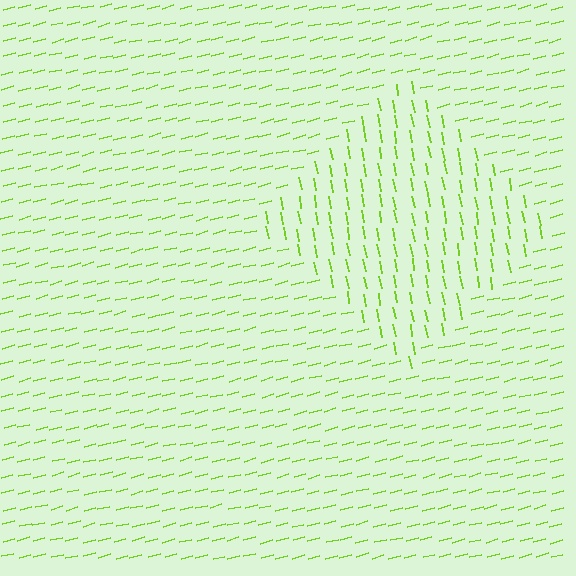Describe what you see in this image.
The image is filled with small lime line segments. A diamond region in the image has lines oriented differently from the surrounding lines, creating a visible texture boundary.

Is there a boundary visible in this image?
Yes, there is a texture boundary formed by a change in line orientation.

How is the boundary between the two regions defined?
The boundary is defined purely by a change in line orientation (approximately 86 degrees difference). All lines are the same color and thickness.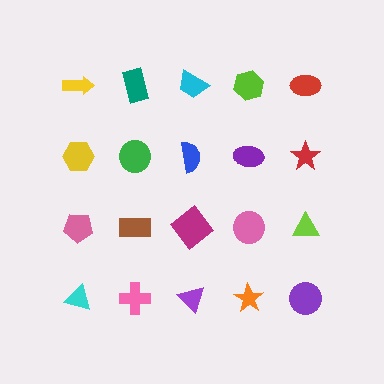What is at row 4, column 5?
A purple circle.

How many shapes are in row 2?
5 shapes.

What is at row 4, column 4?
An orange star.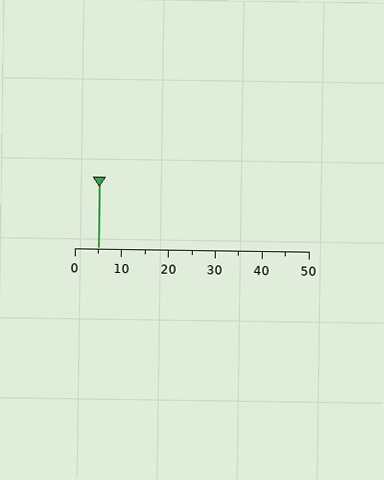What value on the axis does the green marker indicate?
The marker indicates approximately 5.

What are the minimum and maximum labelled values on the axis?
The axis runs from 0 to 50.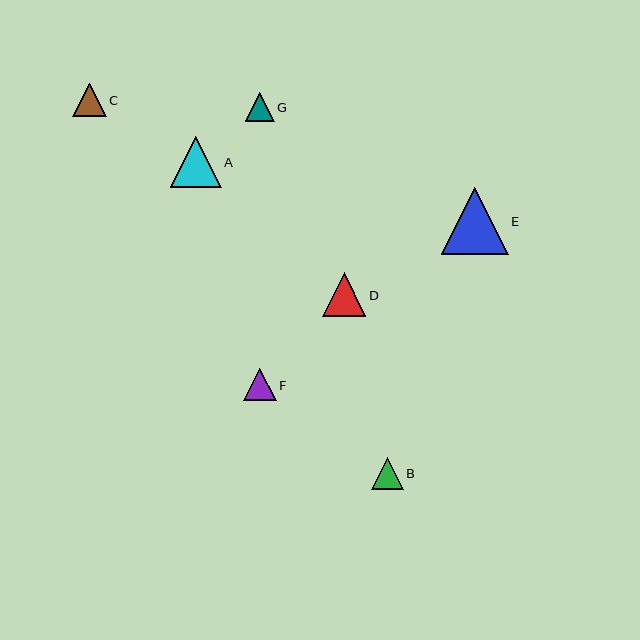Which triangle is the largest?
Triangle E is the largest with a size of approximately 67 pixels.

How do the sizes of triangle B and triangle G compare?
Triangle B and triangle G are approximately the same size.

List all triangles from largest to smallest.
From largest to smallest: E, A, D, C, F, B, G.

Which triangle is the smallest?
Triangle G is the smallest with a size of approximately 29 pixels.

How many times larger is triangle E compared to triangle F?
Triangle E is approximately 2.0 times the size of triangle F.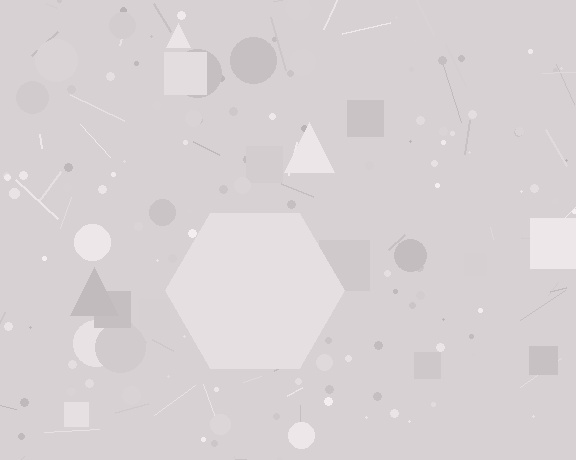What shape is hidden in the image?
A hexagon is hidden in the image.